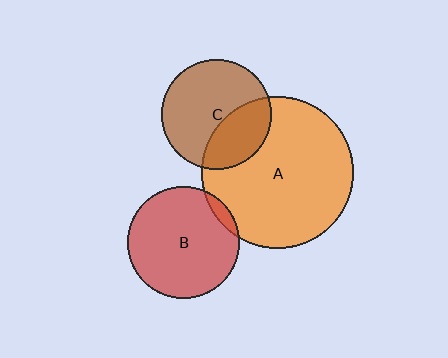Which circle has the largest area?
Circle A (orange).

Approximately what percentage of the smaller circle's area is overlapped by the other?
Approximately 5%.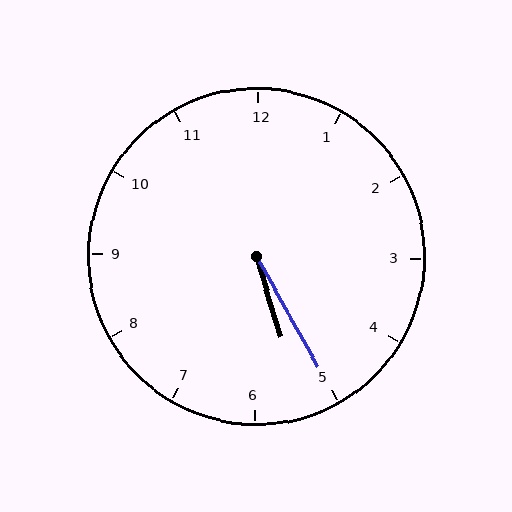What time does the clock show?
5:25.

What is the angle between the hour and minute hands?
Approximately 12 degrees.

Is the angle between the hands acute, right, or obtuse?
It is acute.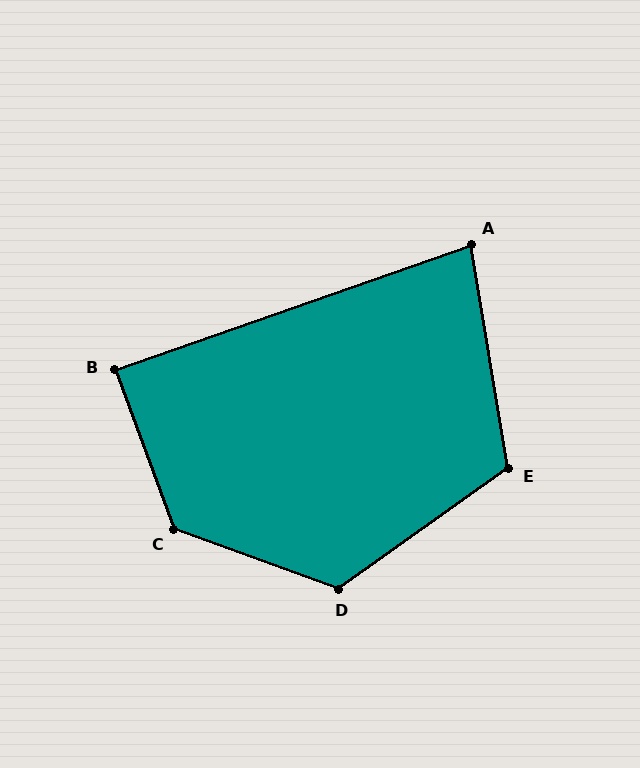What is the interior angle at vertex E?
Approximately 116 degrees (obtuse).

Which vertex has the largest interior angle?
C, at approximately 130 degrees.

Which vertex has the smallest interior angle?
A, at approximately 80 degrees.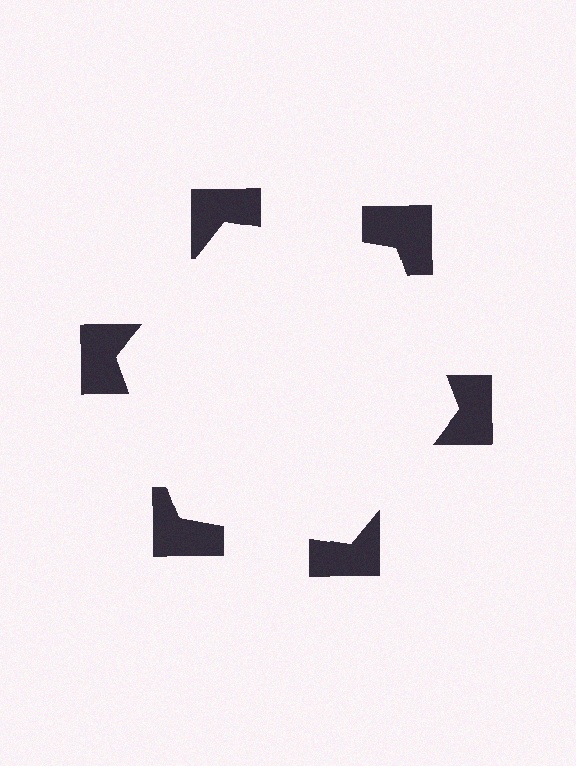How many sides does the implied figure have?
6 sides.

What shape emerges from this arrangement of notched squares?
An illusory hexagon — its edges are inferred from the aligned wedge cuts in the notched squares, not physically drawn.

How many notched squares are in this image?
There are 6 — one at each vertex of the illusory hexagon.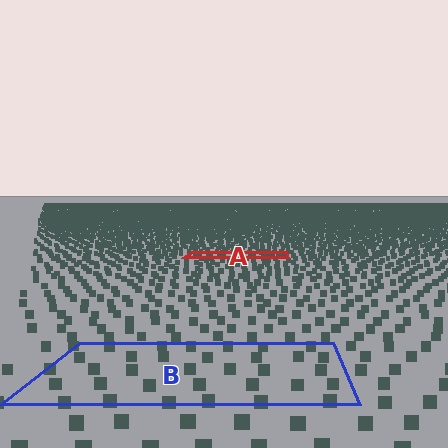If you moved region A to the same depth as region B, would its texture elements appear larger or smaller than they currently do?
They would appear larger. At a closer depth, the same texture elements are projected at a bigger on-screen size.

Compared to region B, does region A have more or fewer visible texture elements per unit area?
Region A has more texture elements per unit area — they are packed more densely because it is farther away.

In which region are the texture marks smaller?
The texture marks are smaller in region A, because it is farther away.